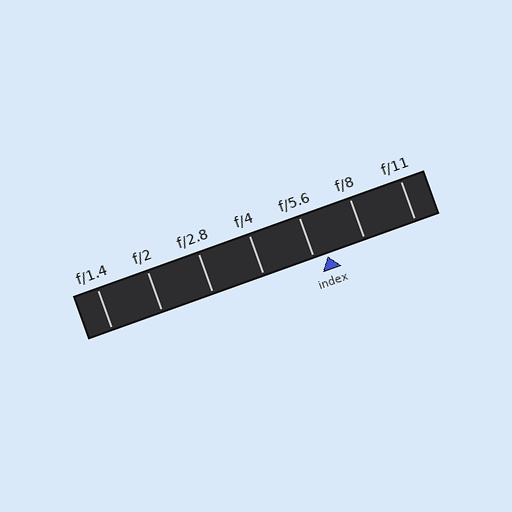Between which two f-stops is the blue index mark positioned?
The index mark is between f/5.6 and f/8.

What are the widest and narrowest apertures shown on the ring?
The widest aperture shown is f/1.4 and the narrowest is f/11.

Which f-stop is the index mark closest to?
The index mark is closest to f/5.6.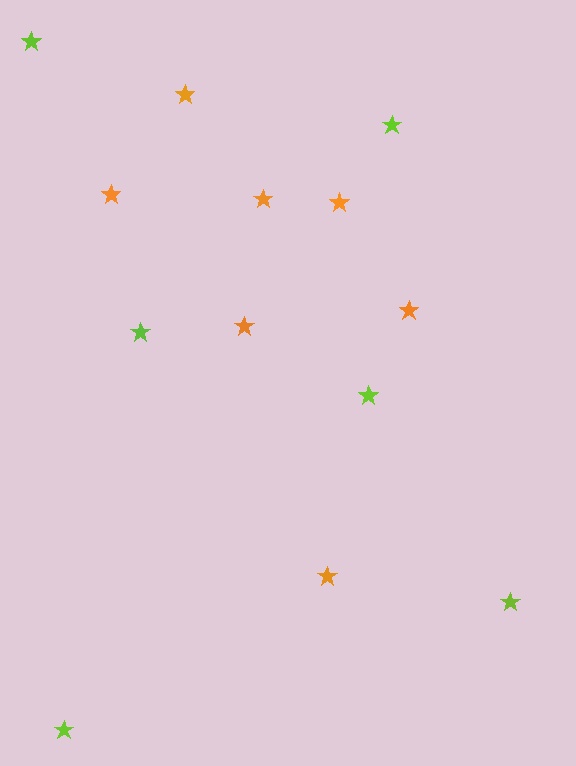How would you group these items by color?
There are 2 groups: one group of lime stars (6) and one group of orange stars (7).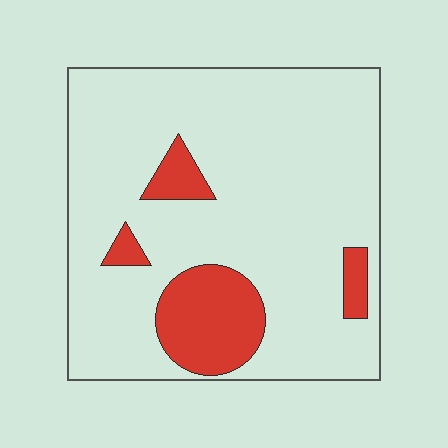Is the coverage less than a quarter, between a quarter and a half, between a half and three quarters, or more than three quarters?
Less than a quarter.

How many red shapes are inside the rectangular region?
4.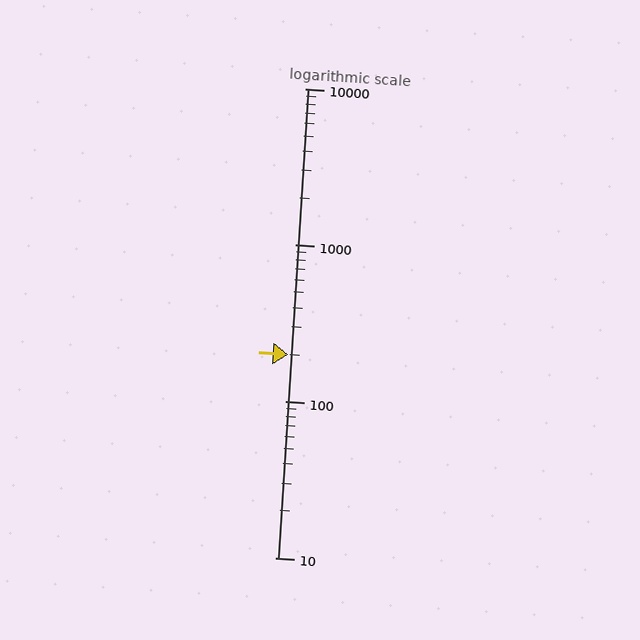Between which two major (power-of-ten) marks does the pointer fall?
The pointer is between 100 and 1000.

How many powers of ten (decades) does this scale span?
The scale spans 3 decades, from 10 to 10000.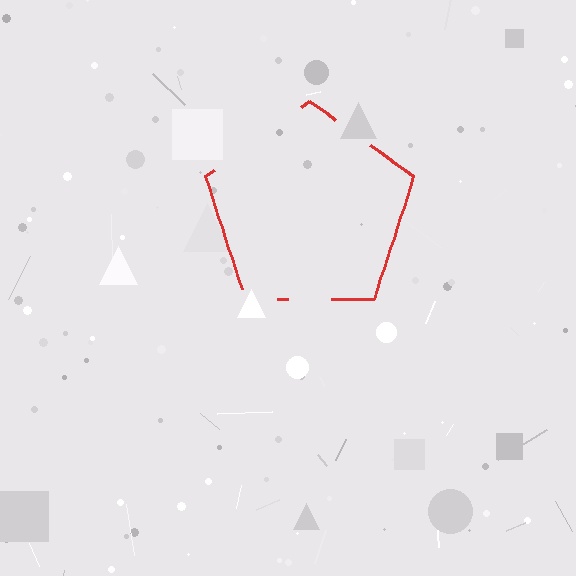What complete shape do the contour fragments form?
The contour fragments form a pentagon.